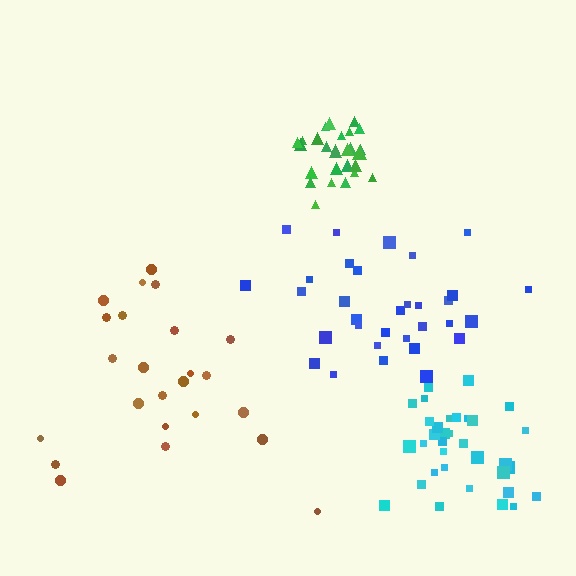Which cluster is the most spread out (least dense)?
Brown.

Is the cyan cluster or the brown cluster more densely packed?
Cyan.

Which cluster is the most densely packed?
Green.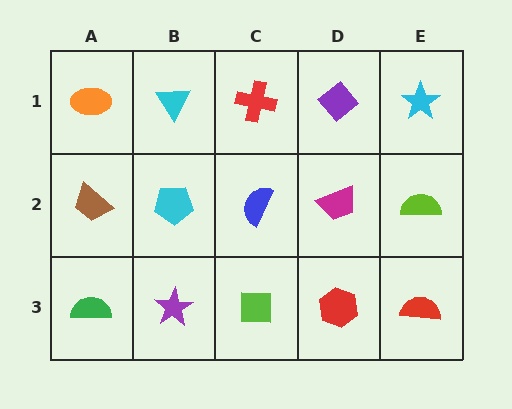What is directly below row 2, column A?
A green semicircle.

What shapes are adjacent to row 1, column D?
A magenta trapezoid (row 2, column D), a red cross (row 1, column C), a cyan star (row 1, column E).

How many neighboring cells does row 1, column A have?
2.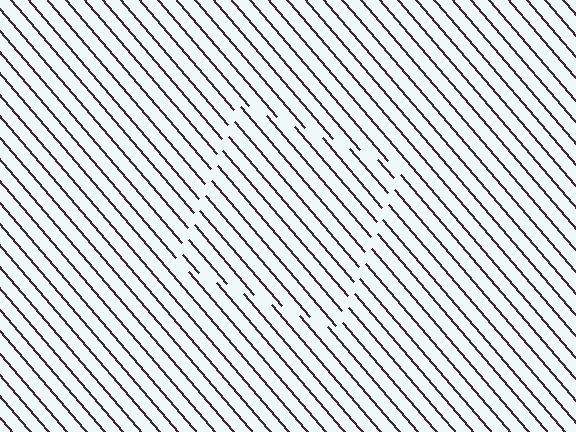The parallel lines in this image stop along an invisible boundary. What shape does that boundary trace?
An illusory square. The interior of the shape contains the same grating, shifted by half a period — the contour is defined by the phase discontinuity where line-ends from the inner and outer gratings abut.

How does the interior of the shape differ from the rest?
The interior of the shape contains the same grating, shifted by half a period — the contour is defined by the phase discontinuity where line-ends from the inner and outer gratings abut.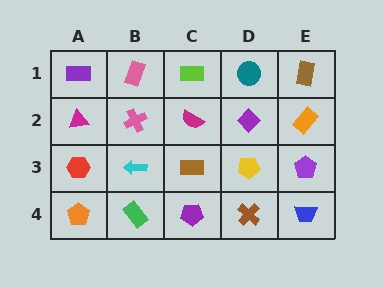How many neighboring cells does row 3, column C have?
4.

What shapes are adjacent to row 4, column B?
A cyan arrow (row 3, column B), an orange pentagon (row 4, column A), a purple pentagon (row 4, column C).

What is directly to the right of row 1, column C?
A teal circle.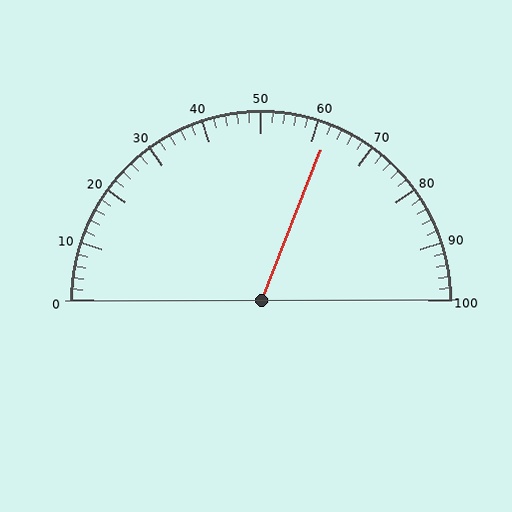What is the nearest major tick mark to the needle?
The nearest major tick mark is 60.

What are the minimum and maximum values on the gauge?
The gauge ranges from 0 to 100.